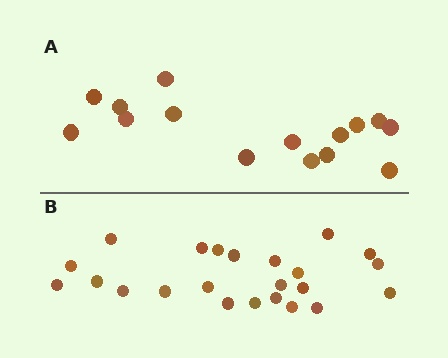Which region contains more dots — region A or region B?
Region B (the bottom region) has more dots.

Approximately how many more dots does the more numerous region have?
Region B has roughly 8 or so more dots than region A.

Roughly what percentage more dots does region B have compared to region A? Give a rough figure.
About 55% more.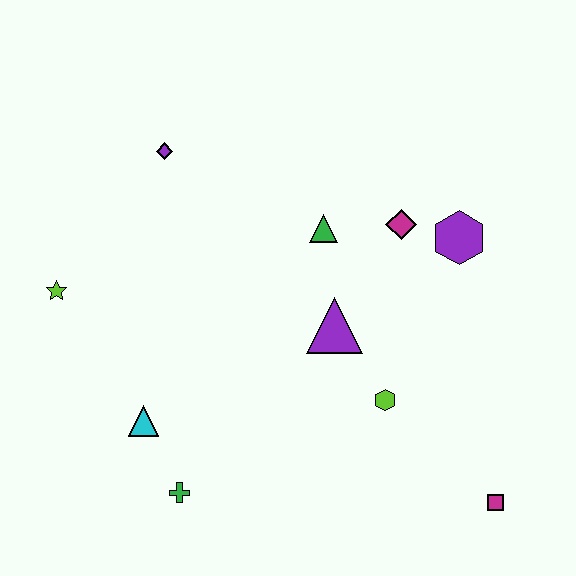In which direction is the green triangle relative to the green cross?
The green triangle is above the green cross.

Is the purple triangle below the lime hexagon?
No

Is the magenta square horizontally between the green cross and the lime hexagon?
No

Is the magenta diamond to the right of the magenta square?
No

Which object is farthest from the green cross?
The purple hexagon is farthest from the green cross.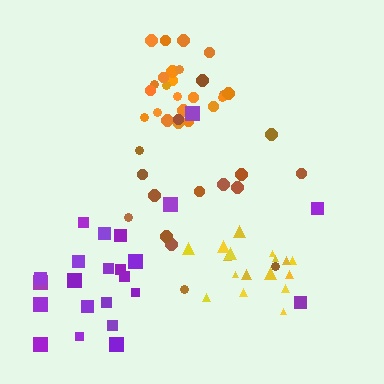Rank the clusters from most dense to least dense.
orange, yellow, purple, brown.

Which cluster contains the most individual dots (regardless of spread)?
Orange (23).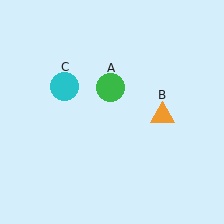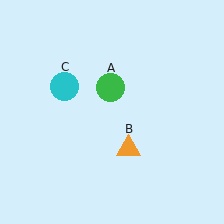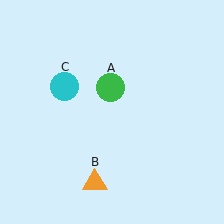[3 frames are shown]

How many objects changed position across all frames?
1 object changed position: orange triangle (object B).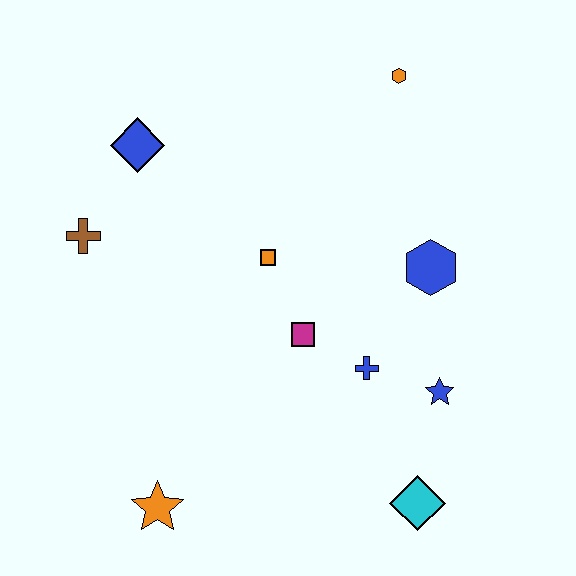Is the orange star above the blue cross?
No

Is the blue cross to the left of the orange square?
No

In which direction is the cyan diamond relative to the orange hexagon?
The cyan diamond is below the orange hexagon.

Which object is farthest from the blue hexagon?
The orange star is farthest from the blue hexagon.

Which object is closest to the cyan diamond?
The blue star is closest to the cyan diamond.